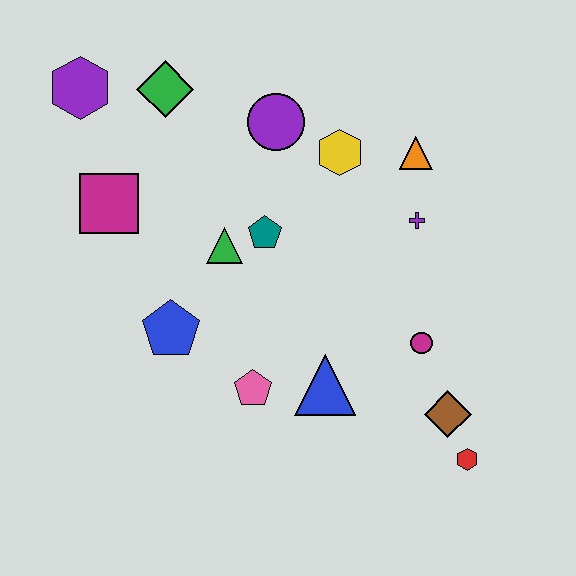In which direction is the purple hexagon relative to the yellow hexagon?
The purple hexagon is to the left of the yellow hexagon.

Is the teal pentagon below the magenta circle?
No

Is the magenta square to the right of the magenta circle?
No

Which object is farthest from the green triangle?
The red hexagon is farthest from the green triangle.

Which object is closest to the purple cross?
The orange triangle is closest to the purple cross.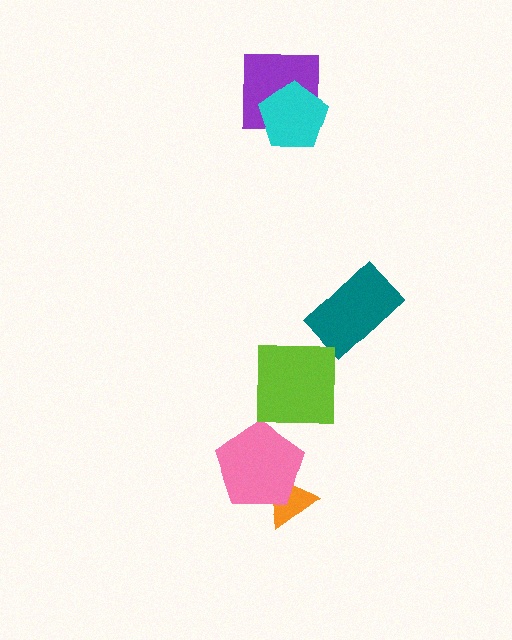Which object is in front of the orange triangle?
The pink pentagon is in front of the orange triangle.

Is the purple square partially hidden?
Yes, it is partially covered by another shape.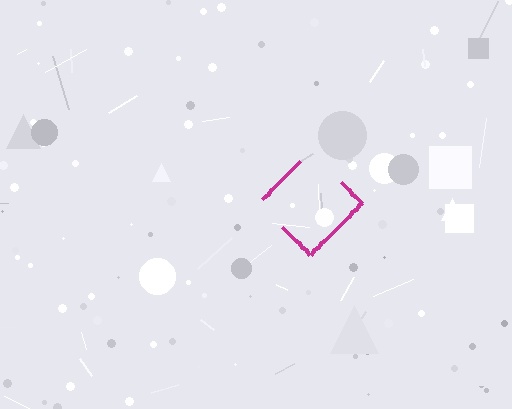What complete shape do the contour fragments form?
The contour fragments form a diamond.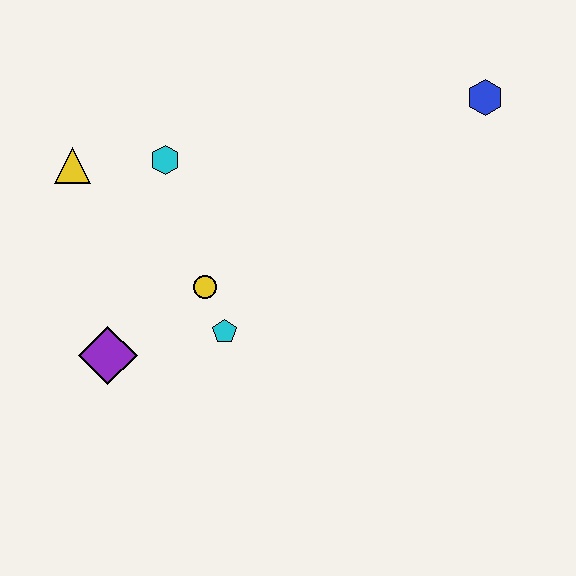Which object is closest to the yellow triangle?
The cyan hexagon is closest to the yellow triangle.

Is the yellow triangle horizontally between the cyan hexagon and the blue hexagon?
No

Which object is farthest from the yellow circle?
The blue hexagon is farthest from the yellow circle.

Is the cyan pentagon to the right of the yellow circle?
Yes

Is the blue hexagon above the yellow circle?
Yes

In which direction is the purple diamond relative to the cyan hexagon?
The purple diamond is below the cyan hexagon.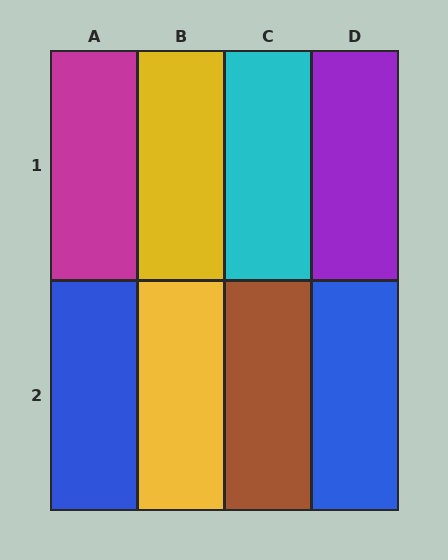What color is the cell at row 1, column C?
Cyan.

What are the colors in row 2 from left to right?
Blue, yellow, brown, blue.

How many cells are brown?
1 cell is brown.